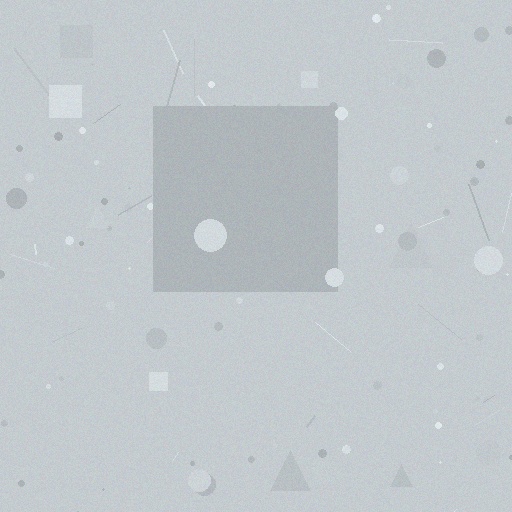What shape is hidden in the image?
A square is hidden in the image.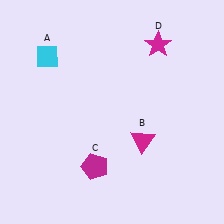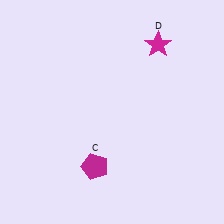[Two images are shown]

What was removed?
The magenta triangle (B), the cyan diamond (A) were removed in Image 2.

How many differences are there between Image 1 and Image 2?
There are 2 differences between the two images.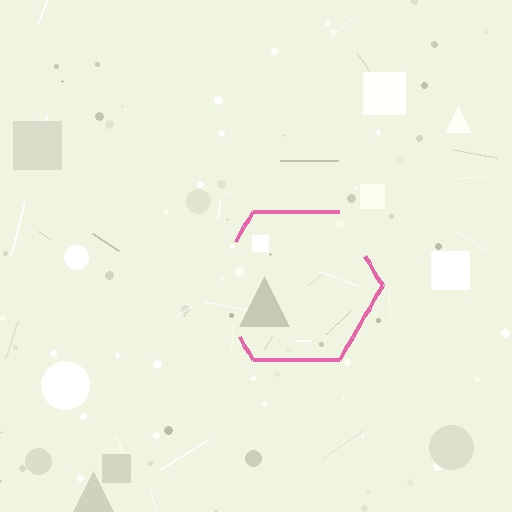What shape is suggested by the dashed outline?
The dashed outline suggests a hexagon.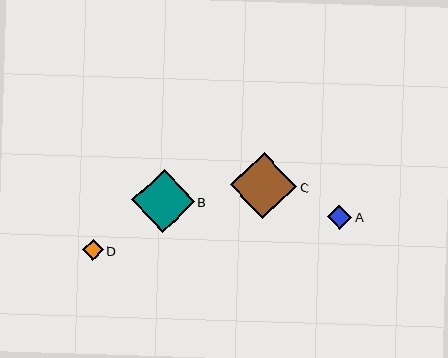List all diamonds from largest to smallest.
From largest to smallest: C, B, A, D.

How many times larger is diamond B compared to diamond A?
Diamond B is approximately 2.5 times the size of diamond A.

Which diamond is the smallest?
Diamond D is the smallest with a size of approximately 21 pixels.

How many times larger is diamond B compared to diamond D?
Diamond B is approximately 3.0 times the size of diamond D.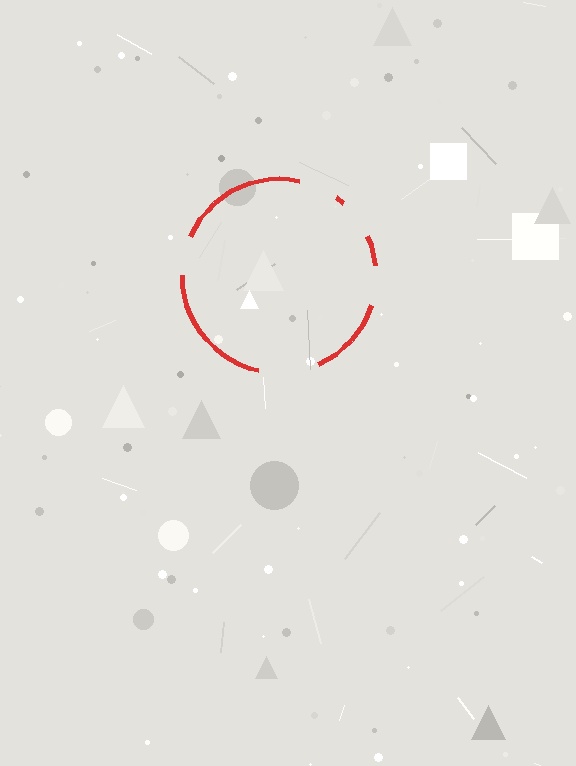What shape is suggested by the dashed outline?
The dashed outline suggests a circle.